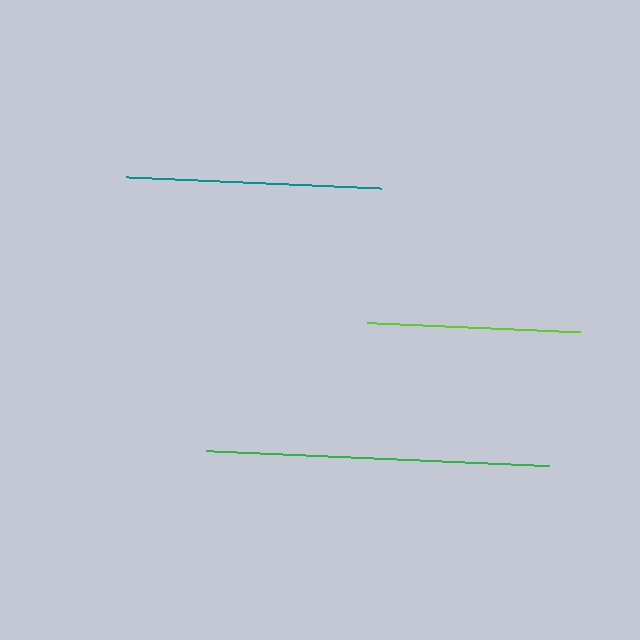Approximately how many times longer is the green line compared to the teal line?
The green line is approximately 1.3 times the length of the teal line.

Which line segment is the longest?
The green line is the longest at approximately 343 pixels.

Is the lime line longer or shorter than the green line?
The green line is longer than the lime line.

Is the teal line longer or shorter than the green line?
The green line is longer than the teal line.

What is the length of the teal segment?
The teal segment is approximately 255 pixels long.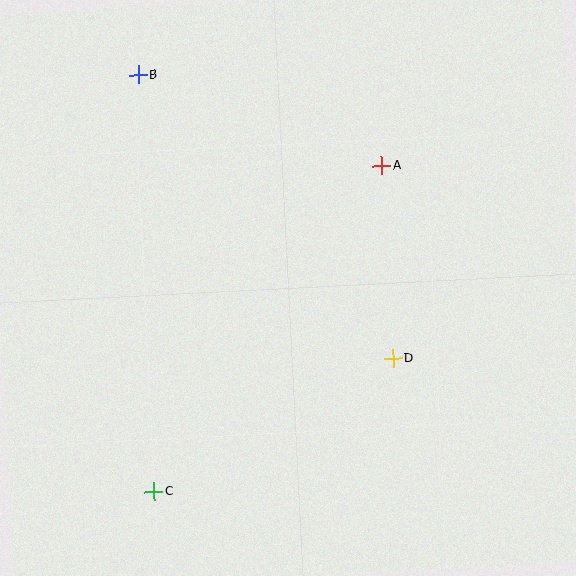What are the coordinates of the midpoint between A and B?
The midpoint between A and B is at (260, 120).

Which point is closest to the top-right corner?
Point A is closest to the top-right corner.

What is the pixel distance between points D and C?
The distance between D and C is 273 pixels.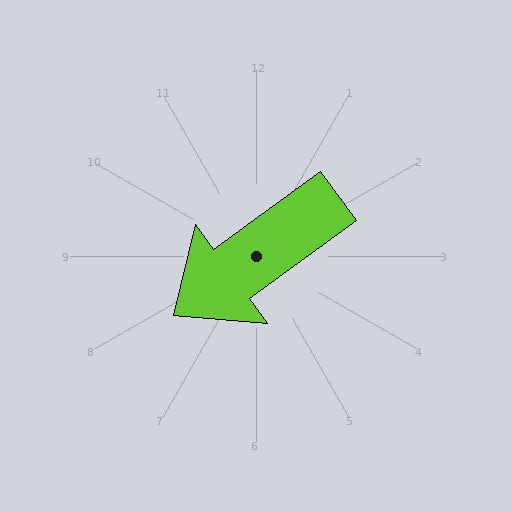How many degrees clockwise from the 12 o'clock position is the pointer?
Approximately 234 degrees.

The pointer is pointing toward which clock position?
Roughly 8 o'clock.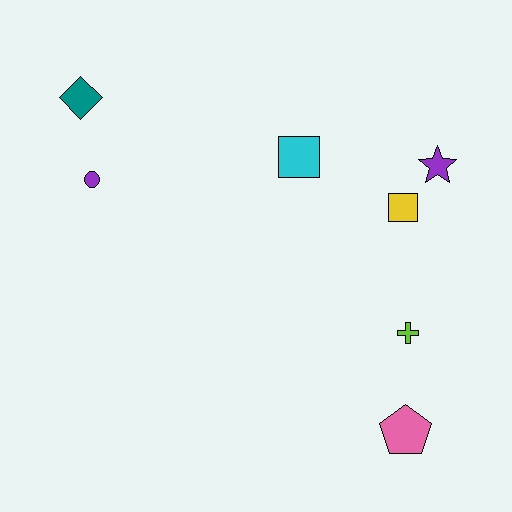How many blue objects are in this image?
There are no blue objects.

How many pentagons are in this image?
There is 1 pentagon.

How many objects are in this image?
There are 7 objects.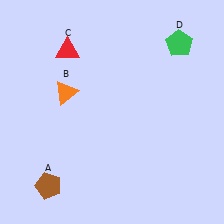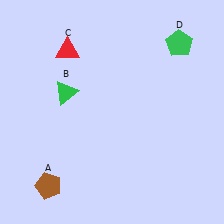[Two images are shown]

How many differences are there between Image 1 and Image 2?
There is 1 difference between the two images.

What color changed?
The triangle (B) changed from orange in Image 1 to green in Image 2.